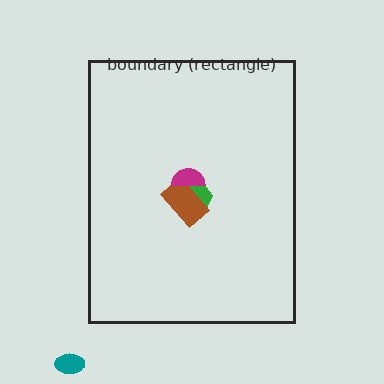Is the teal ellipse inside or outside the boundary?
Outside.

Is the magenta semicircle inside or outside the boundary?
Inside.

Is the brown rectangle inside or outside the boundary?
Inside.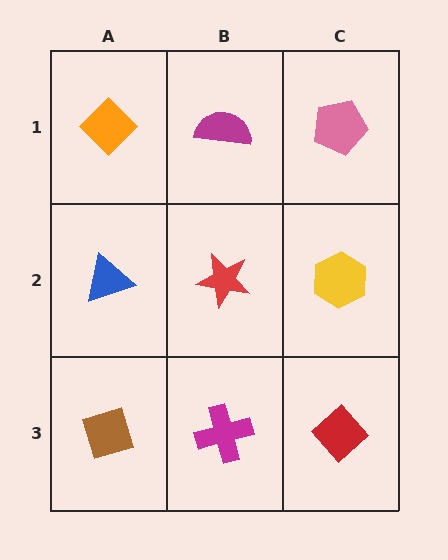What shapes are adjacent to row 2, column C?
A pink pentagon (row 1, column C), a red diamond (row 3, column C), a red star (row 2, column B).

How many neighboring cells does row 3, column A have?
2.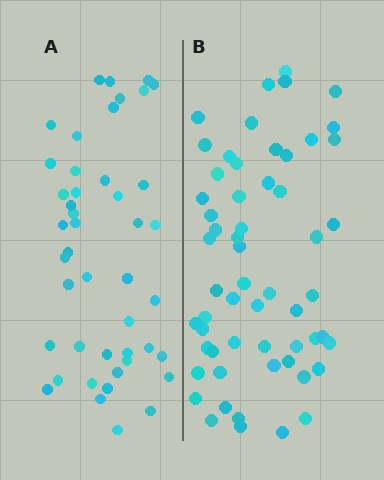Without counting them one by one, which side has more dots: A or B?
Region B (the right region) has more dots.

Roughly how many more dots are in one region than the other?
Region B has approximately 15 more dots than region A.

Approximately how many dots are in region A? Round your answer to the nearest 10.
About 40 dots. (The exact count is 45, which rounds to 40.)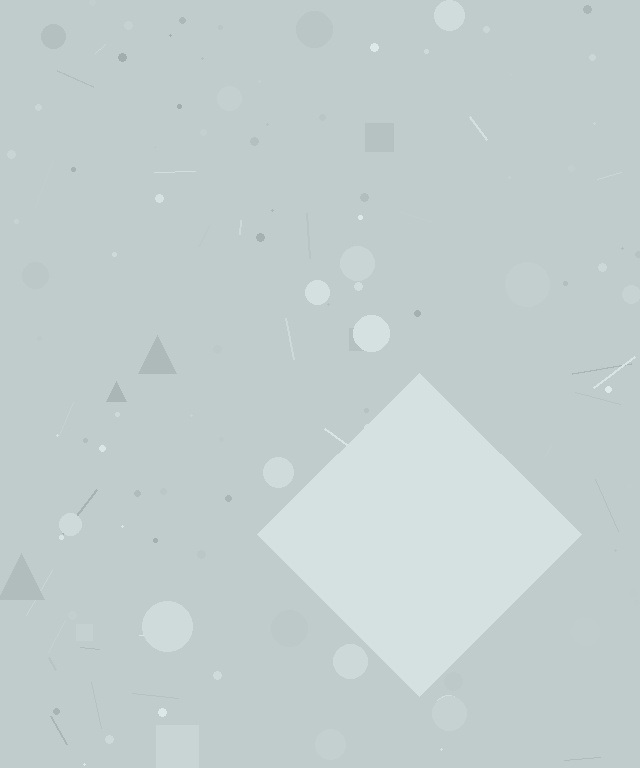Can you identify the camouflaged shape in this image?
The camouflaged shape is a diamond.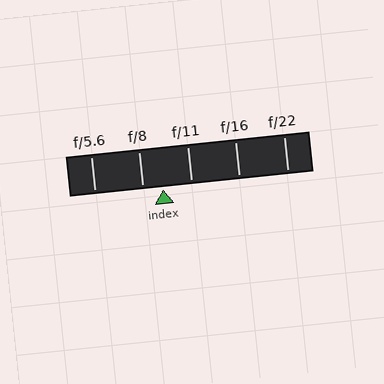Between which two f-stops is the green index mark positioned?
The index mark is between f/8 and f/11.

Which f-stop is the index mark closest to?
The index mark is closest to f/8.